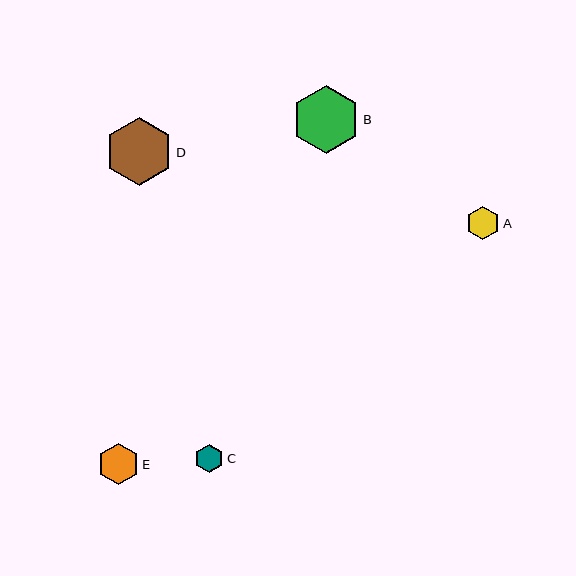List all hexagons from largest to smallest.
From largest to smallest: B, D, E, A, C.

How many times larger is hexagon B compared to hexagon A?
Hexagon B is approximately 2.1 times the size of hexagon A.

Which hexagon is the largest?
Hexagon B is the largest with a size of approximately 68 pixels.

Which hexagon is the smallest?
Hexagon C is the smallest with a size of approximately 29 pixels.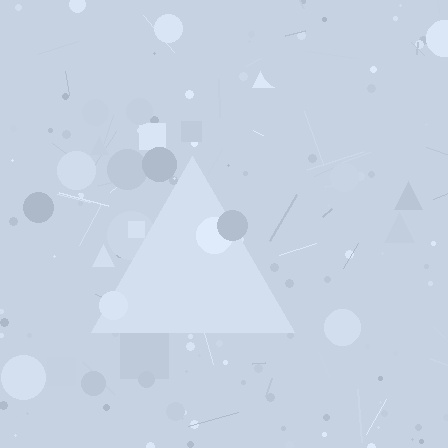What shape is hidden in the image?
A triangle is hidden in the image.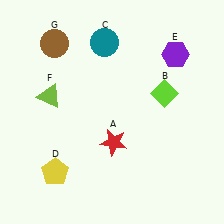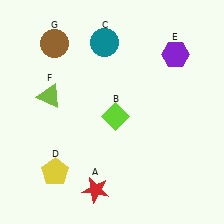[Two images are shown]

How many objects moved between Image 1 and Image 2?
2 objects moved between the two images.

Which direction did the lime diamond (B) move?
The lime diamond (B) moved left.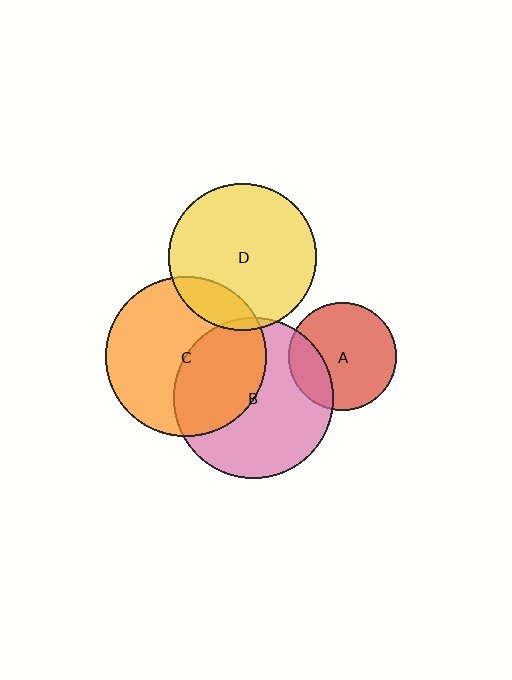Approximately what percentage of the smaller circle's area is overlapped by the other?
Approximately 40%.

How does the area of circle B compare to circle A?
Approximately 2.2 times.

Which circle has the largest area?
Circle C (orange).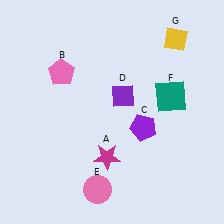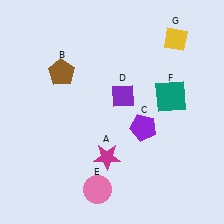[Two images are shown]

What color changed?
The pentagon (B) changed from pink in Image 1 to brown in Image 2.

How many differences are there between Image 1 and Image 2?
There is 1 difference between the two images.